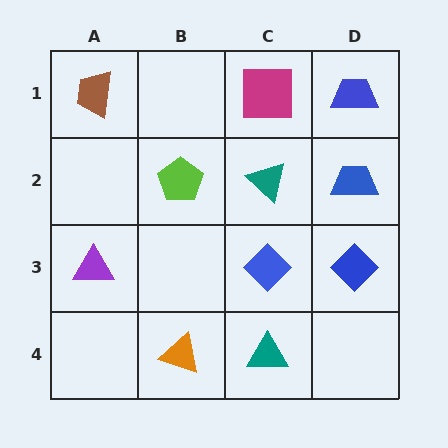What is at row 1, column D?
A blue trapezoid.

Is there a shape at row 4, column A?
No, that cell is empty.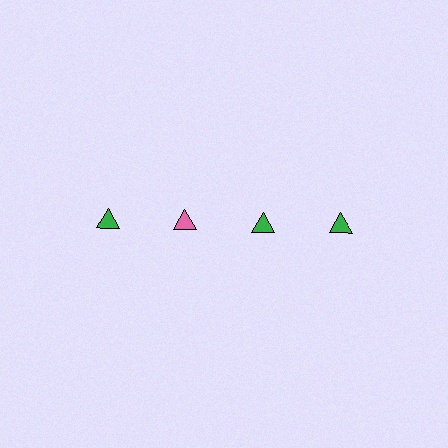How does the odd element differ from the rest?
It has a different color: pink instead of green.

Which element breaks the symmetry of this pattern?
The pink triangle in the top row, second from left column breaks the symmetry. All other shapes are green triangles.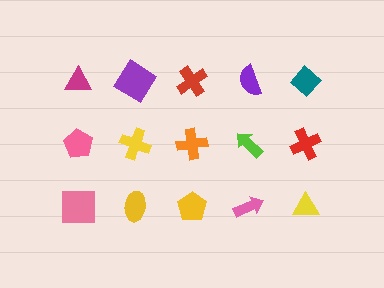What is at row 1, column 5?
A teal diamond.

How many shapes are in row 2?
5 shapes.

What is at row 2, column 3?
An orange cross.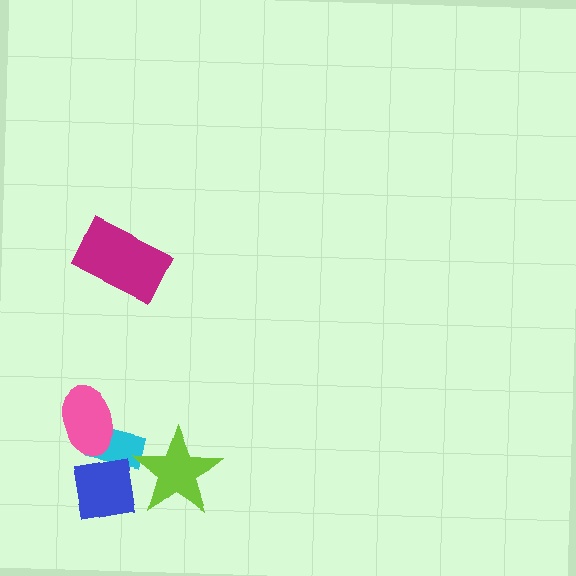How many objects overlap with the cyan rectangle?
3 objects overlap with the cyan rectangle.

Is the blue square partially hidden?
Yes, it is partially covered by another shape.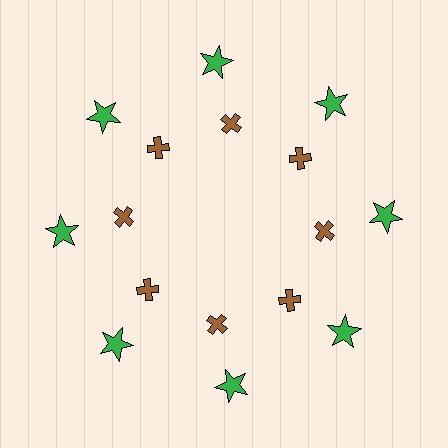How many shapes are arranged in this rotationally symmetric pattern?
There are 16 shapes, arranged in 8 groups of 2.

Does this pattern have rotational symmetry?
Yes, this pattern has 8-fold rotational symmetry. It looks the same after rotating 45 degrees around the center.